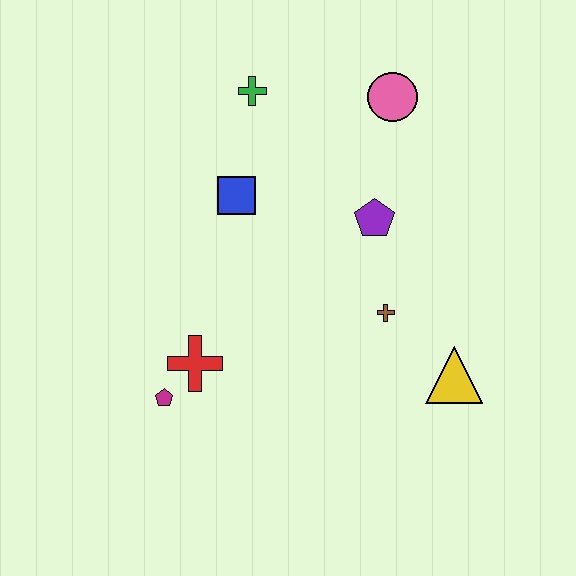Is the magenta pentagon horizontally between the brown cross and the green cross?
No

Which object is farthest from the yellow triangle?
The green cross is farthest from the yellow triangle.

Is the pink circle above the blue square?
Yes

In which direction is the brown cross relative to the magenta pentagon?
The brown cross is to the right of the magenta pentagon.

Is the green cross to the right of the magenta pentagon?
Yes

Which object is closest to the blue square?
The green cross is closest to the blue square.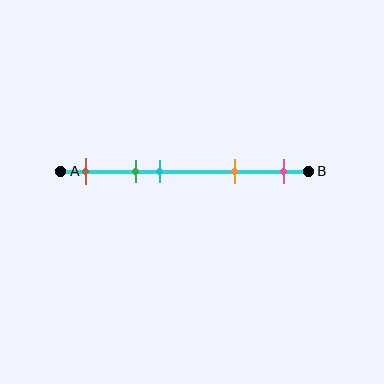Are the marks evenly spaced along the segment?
No, the marks are not evenly spaced.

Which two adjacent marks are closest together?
The green and cyan marks are the closest adjacent pair.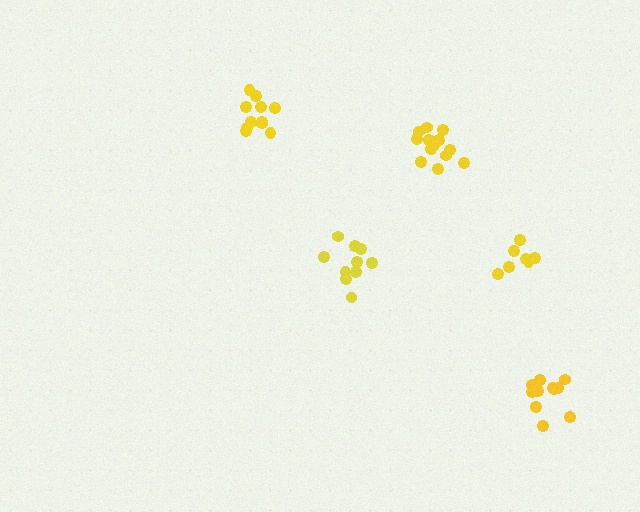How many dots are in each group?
Group 1: 13 dots, Group 2: 11 dots, Group 3: 10 dots, Group 4: 12 dots, Group 5: 7 dots (53 total).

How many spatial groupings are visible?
There are 5 spatial groupings.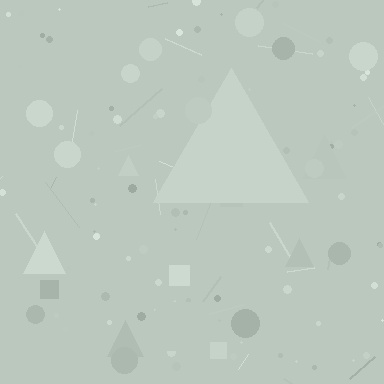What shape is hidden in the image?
A triangle is hidden in the image.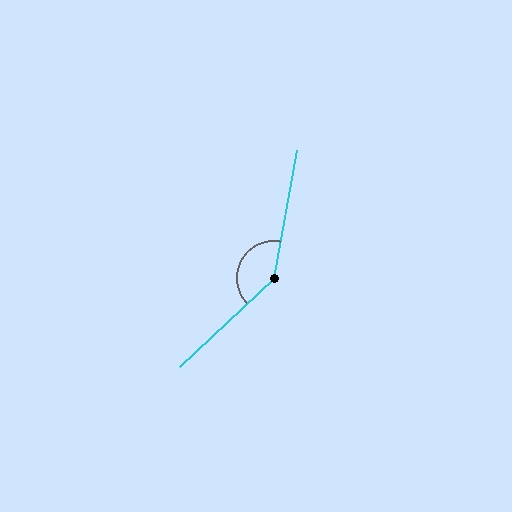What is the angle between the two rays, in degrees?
Approximately 144 degrees.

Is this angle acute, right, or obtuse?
It is obtuse.